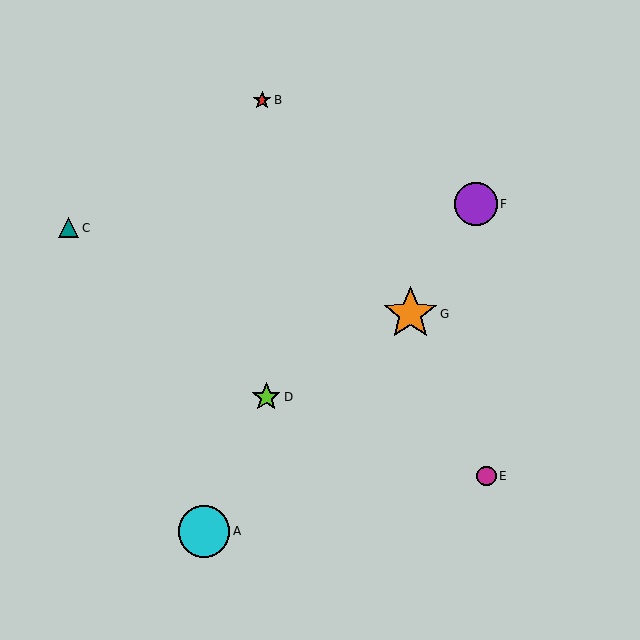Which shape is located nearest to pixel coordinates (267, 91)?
The red star (labeled B) at (262, 100) is nearest to that location.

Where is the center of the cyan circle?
The center of the cyan circle is at (204, 531).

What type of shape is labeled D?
Shape D is a lime star.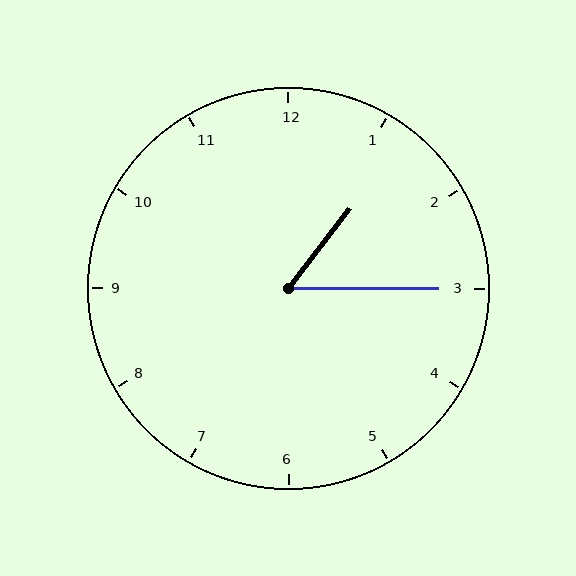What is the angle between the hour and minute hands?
Approximately 52 degrees.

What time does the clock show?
1:15.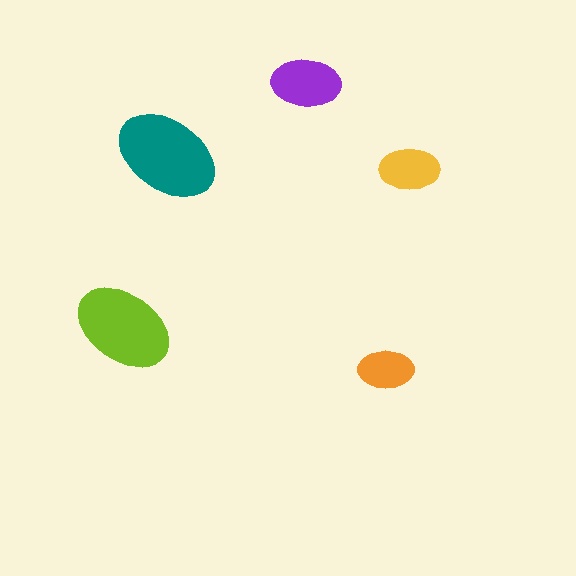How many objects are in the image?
There are 5 objects in the image.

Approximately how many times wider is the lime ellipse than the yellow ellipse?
About 1.5 times wider.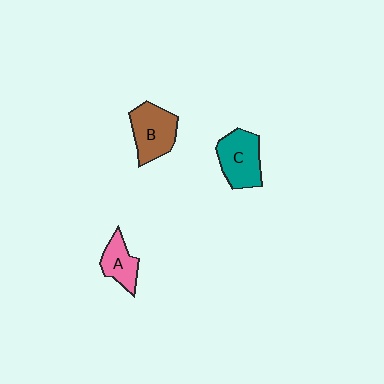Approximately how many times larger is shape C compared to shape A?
Approximately 1.5 times.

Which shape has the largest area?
Shape C (teal).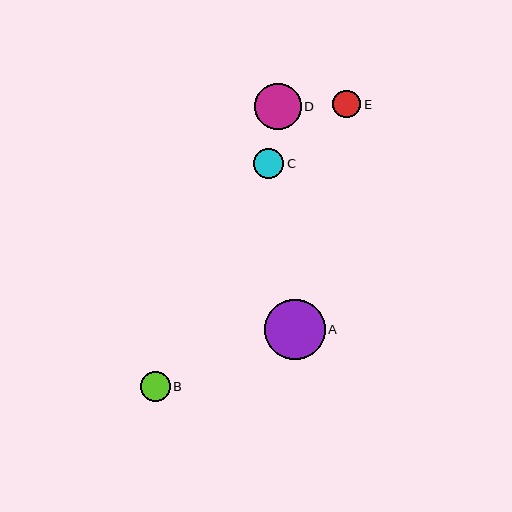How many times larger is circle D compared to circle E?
Circle D is approximately 1.7 times the size of circle E.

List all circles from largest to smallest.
From largest to smallest: A, D, C, B, E.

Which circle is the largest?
Circle A is the largest with a size of approximately 60 pixels.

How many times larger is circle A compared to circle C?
Circle A is approximately 2.0 times the size of circle C.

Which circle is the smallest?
Circle E is the smallest with a size of approximately 28 pixels.